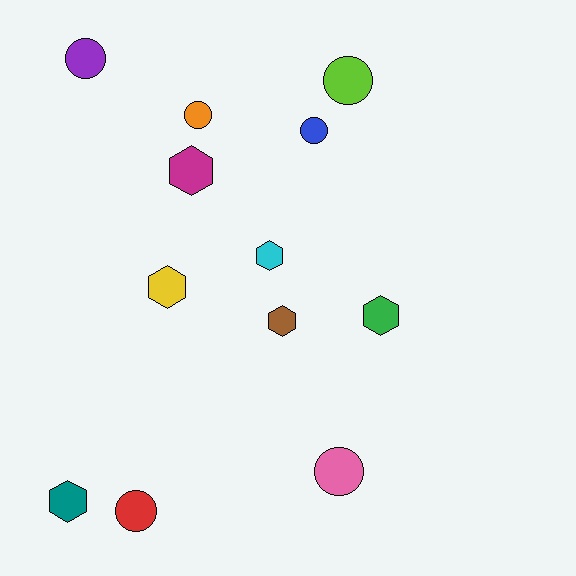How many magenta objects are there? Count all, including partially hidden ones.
There is 1 magenta object.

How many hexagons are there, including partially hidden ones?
There are 6 hexagons.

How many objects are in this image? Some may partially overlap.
There are 12 objects.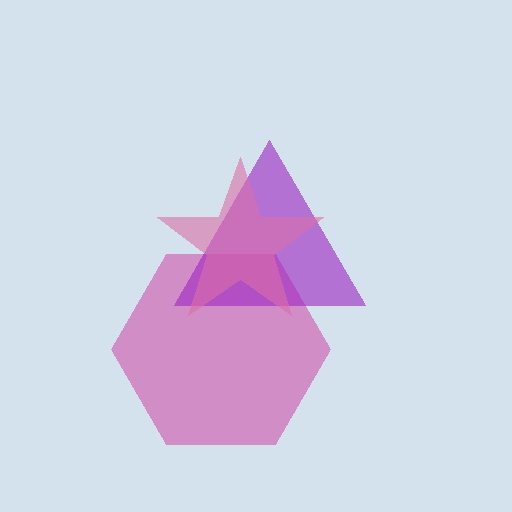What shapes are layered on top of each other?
The layered shapes are: a magenta hexagon, a purple triangle, a pink star.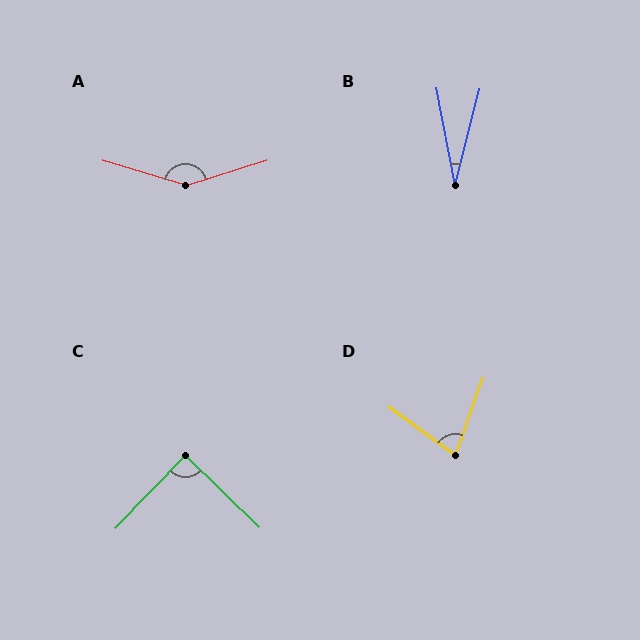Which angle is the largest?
A, at approximately 146 degrees.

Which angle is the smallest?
B, at approximately 25 degrees.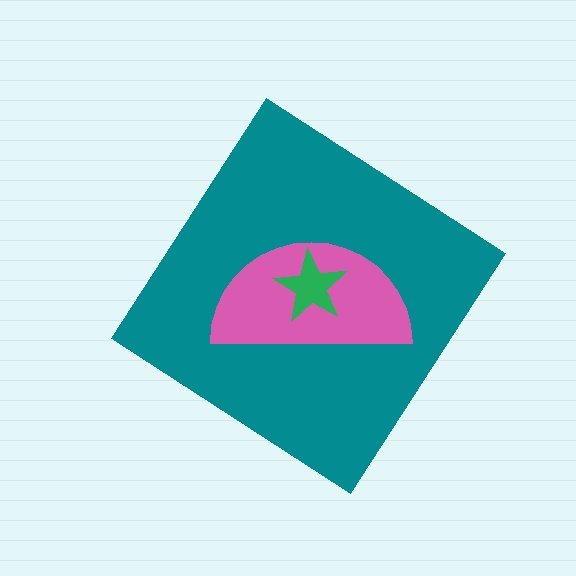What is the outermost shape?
The teal diamond.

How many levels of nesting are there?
3.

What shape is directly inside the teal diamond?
The pink semicircle.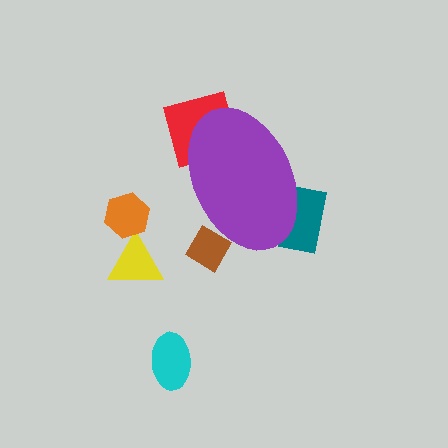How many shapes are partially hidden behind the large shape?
3 shapes are partially hidden.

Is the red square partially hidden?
Yes, the red square is partially hidden behind the purple ellipse.